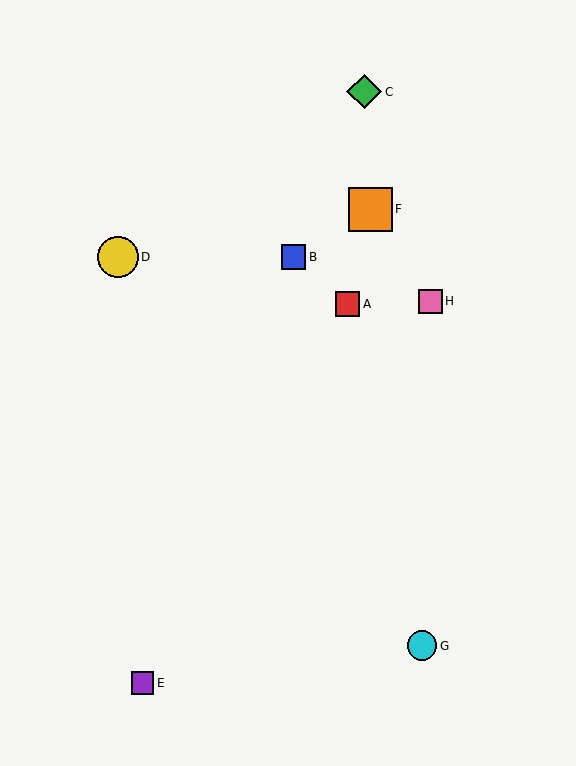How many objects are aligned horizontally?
2 objects (B, D) are aligned horizontally.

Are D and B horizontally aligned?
Yes, both are at y≈257.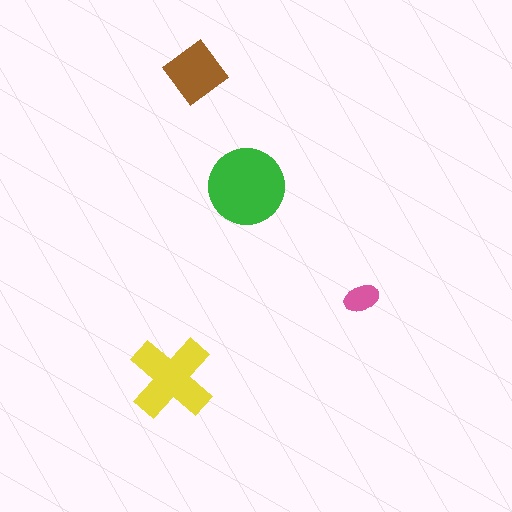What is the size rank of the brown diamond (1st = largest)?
3rd.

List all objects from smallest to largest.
The pink ellipse, the brown diamond, the yellow cross, the green circle.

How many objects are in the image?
There are 4 objects in the image.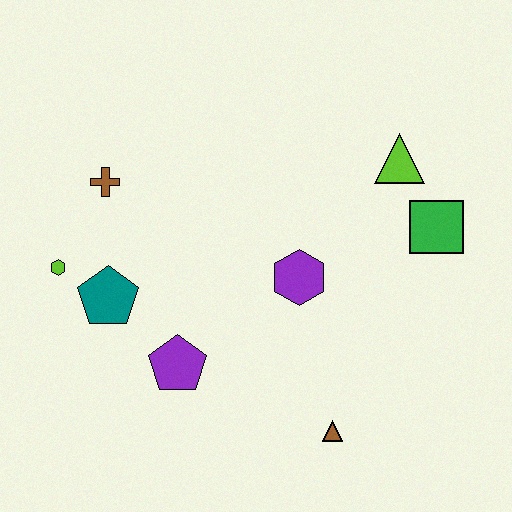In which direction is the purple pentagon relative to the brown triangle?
The purple pentagon is to the left of the brown triangle.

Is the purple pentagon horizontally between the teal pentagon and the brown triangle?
Yes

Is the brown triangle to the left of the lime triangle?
Yes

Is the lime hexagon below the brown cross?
Yes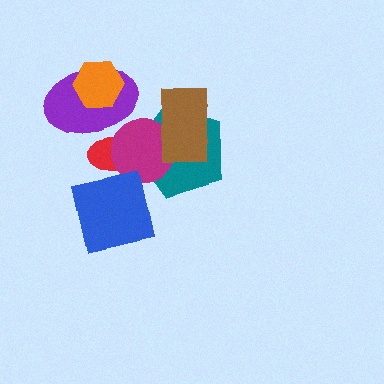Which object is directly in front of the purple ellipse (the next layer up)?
The red ellipse is directly in front of the purple ellipse.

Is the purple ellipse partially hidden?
Yes, it is partially covered by another shape.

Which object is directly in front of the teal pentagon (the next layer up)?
The magenta circle is directly in front of the teal pentagon.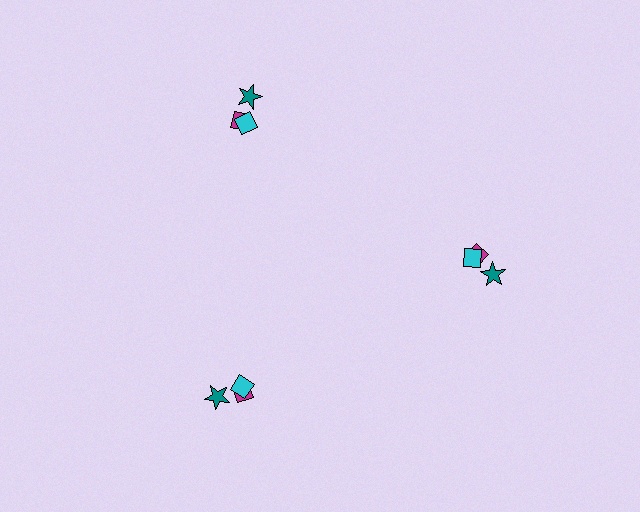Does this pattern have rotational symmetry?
Yes, this pattern has 3-fold rotational symmetry. It looks the same after rotating 120 degrees around the center.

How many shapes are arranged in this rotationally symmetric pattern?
There are 9 shapes, arranged in 3 groups of 3.